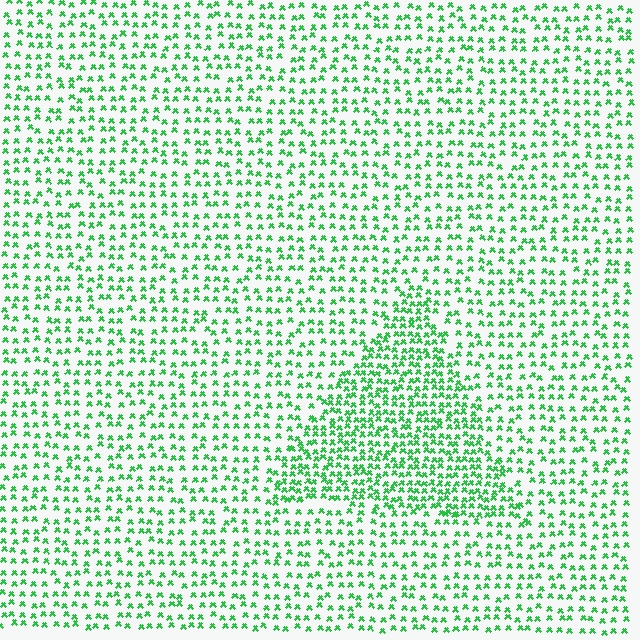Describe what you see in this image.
The image contains small green elements arranged at two different densities. A triangle-shaped region is visible where the elements are more densely packed than the surrounding area.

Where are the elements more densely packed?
The elements are more densely packed inside the triangle boundary.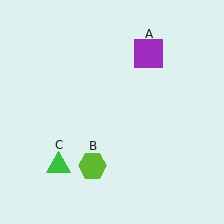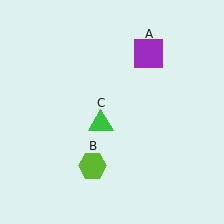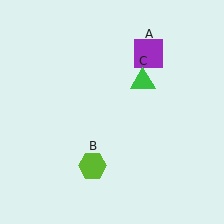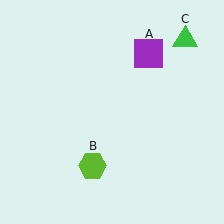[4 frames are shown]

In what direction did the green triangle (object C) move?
The green triangle (object C) moved up and to the right.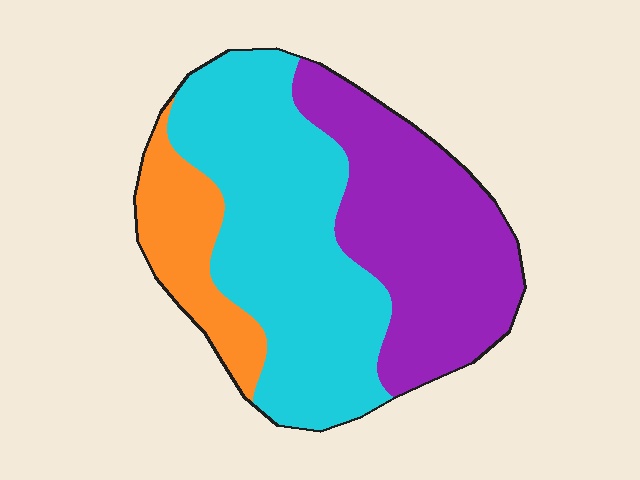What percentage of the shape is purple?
Purple covers around 40% of the shape.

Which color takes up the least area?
Orange, at roughly 15%.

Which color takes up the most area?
Cyan, at roughly 45%.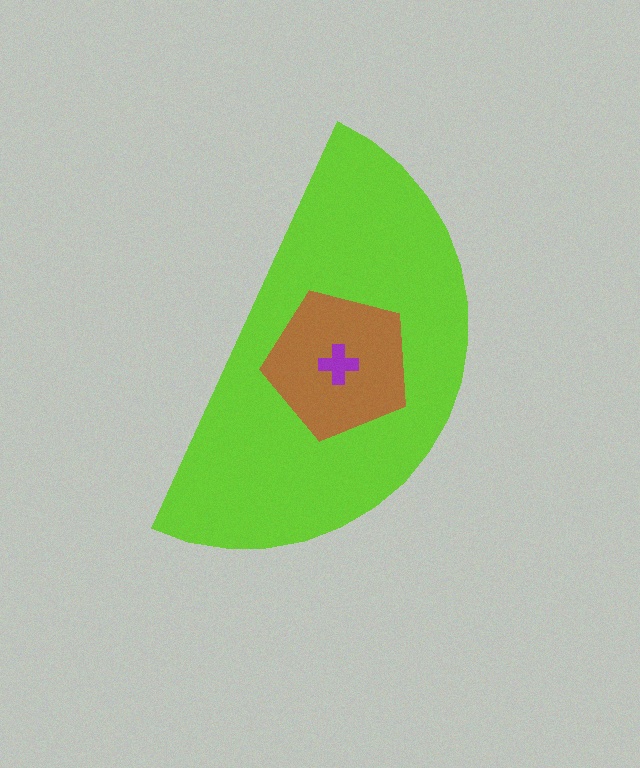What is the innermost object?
The purple cross.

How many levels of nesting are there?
3.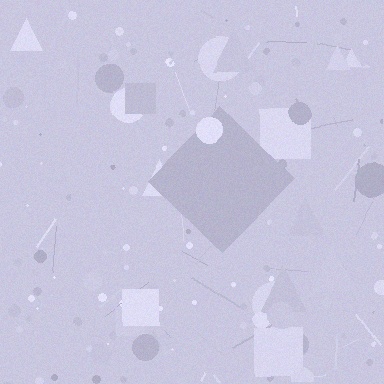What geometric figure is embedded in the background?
A diamond is embedded in the background.